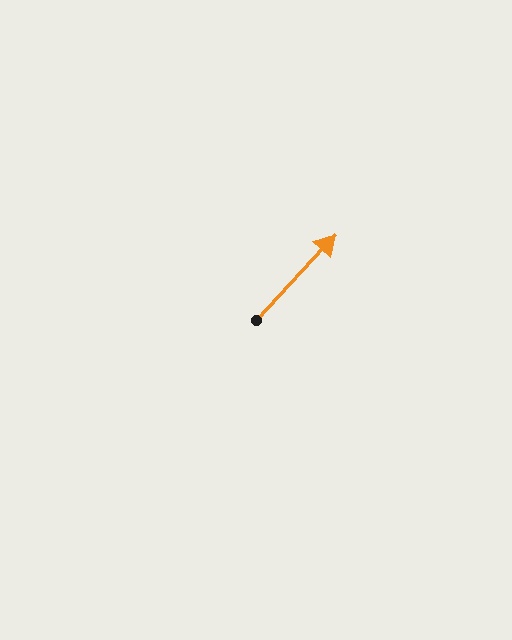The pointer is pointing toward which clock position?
Roughly 1 o'clock.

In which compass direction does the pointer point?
Northeast.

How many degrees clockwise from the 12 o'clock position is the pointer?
Approximately 43 degrees.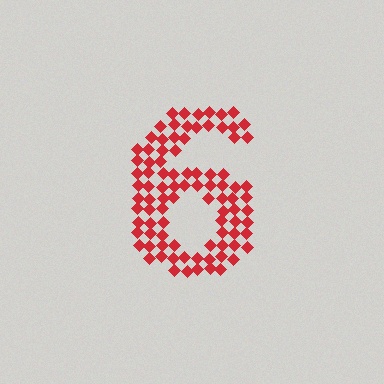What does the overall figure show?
The overall figure shows the digit 6.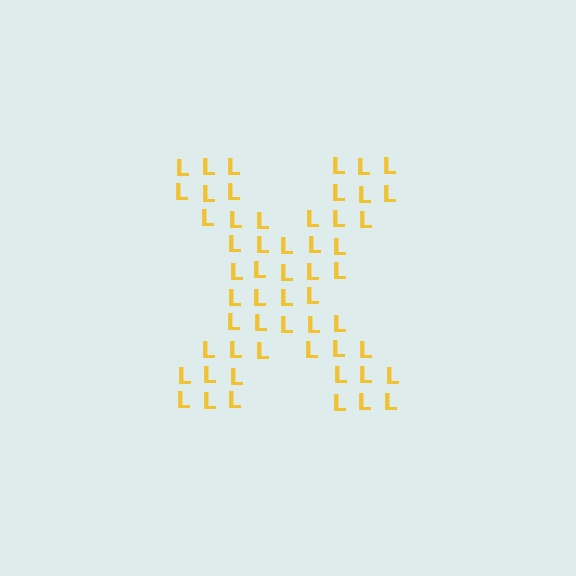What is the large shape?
The large shape is the letter X.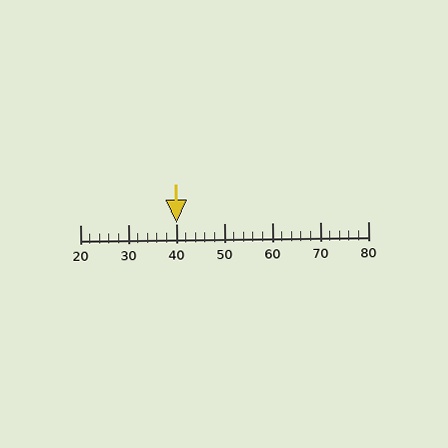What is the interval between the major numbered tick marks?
The major tick marks are spaced 10 units apart.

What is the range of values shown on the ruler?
The ruler shows values from 20 to 80.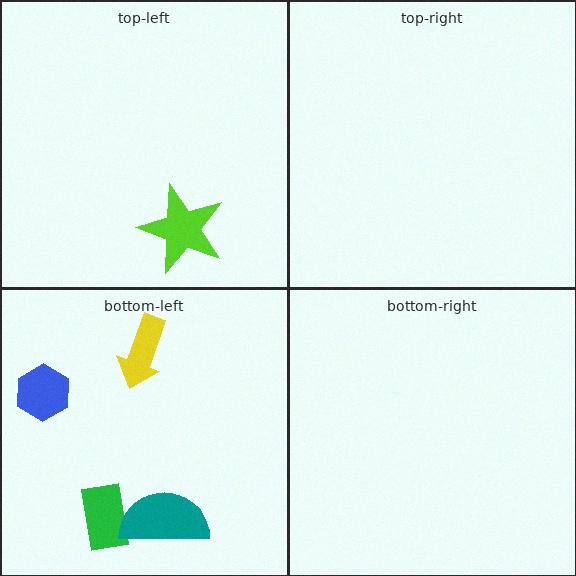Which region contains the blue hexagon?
The bottom-left region.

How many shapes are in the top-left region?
1.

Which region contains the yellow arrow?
The bottom-left region.